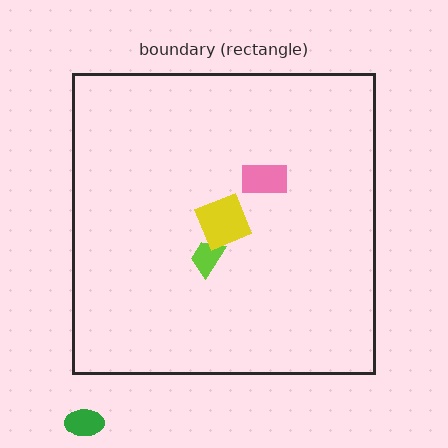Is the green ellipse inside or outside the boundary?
Outside.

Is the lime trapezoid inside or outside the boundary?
Inside.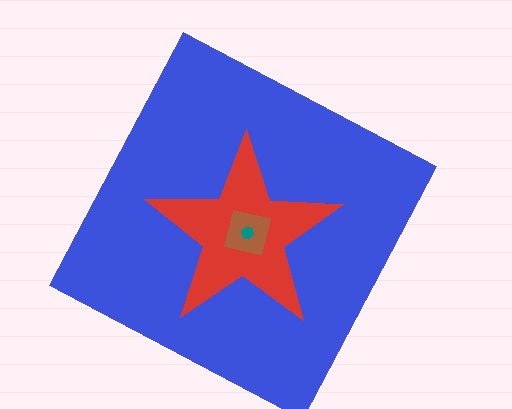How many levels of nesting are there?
4.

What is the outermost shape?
The blue square.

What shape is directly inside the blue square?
The red star.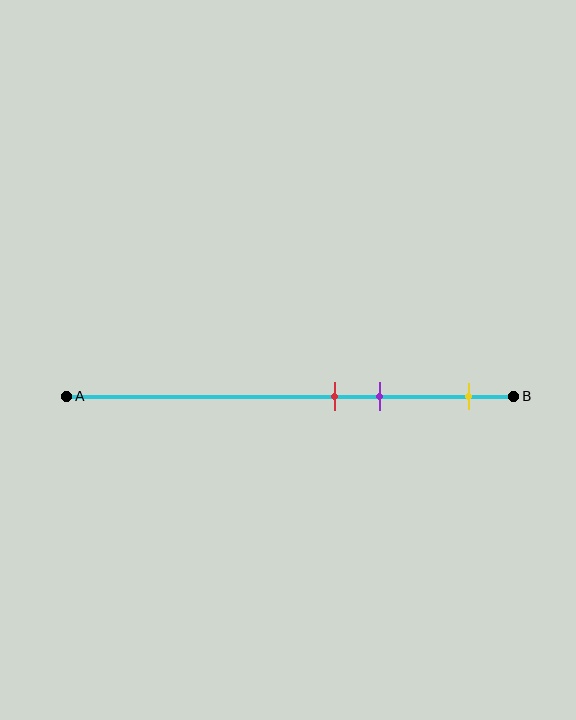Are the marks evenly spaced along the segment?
No, the marks are not evenly spaced.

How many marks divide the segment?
There are 3 marks dividing the segment.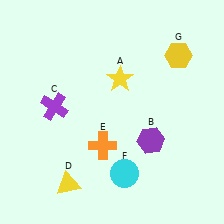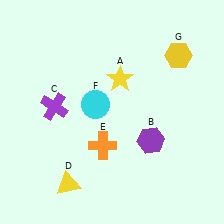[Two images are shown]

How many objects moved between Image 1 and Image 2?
1 object moved between the two images.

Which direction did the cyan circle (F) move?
The cyan circle (F) moved up.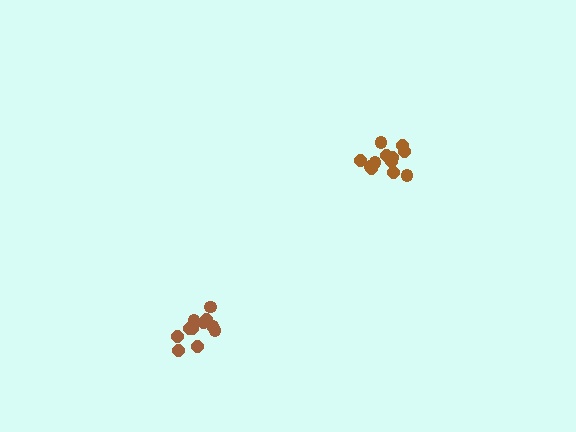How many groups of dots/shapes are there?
There are 2 groups.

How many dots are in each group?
Group 1: 11 dots, Group 2: 12 dots (23 total).